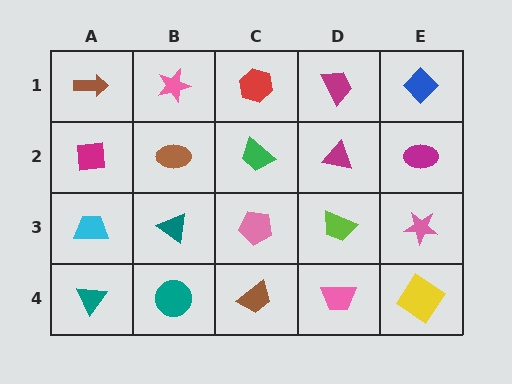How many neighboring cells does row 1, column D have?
3.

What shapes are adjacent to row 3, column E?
A magenta ellipse (row 2, column E), a yellow diamond (row 4, column E), a lime trapezoid (row 3, column D).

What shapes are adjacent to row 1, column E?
A magenta ellipse (row 2, column E), a magenta trapezoid (row 1, column D).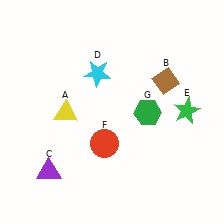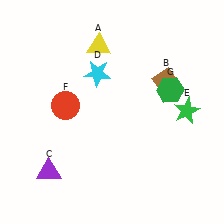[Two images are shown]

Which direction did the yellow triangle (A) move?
The yellow triangle (A) moved up.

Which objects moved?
The objects that moved are: the yellow triangle (A), the red circle (F), the green hexagon (G).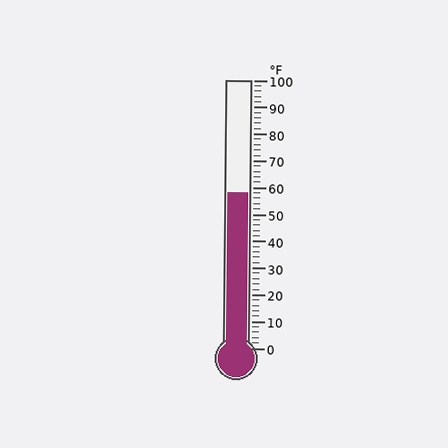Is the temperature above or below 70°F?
The temperature is below 70°F.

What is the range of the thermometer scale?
The thermometer scale ranges from 0°F to 100°F.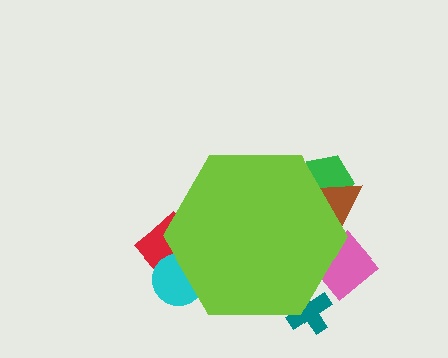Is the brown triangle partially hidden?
Yes, the brown triangle is partially hidden behind the lime hexagon.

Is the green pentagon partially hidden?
Yes, the green pentagon is partially hidden behind the lime hexagon.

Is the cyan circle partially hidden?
Yes, the cyan circle is partially hidden behind the lime hexagon.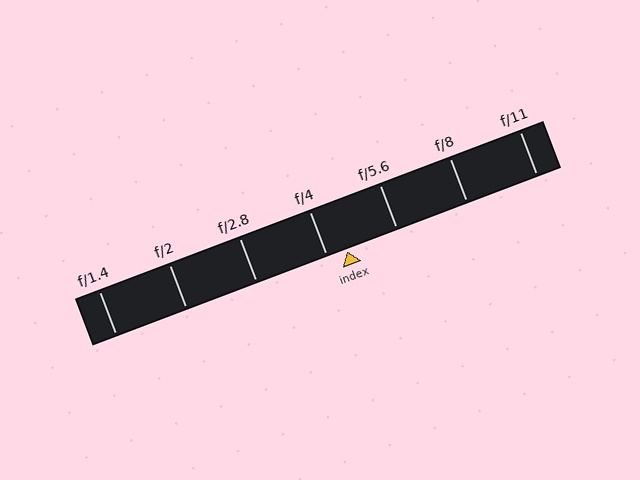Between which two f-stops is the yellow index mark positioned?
The index mark is between f/4 and f/5.6.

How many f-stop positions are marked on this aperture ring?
There are 7 f-stop positions marked.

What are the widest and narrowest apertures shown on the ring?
The widest aperture shown is f/1.4 and the narrowest is f/11.